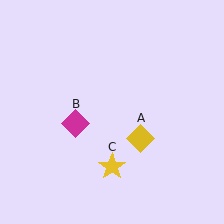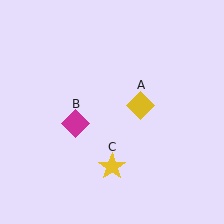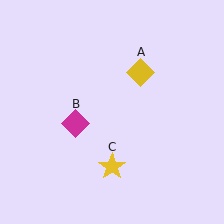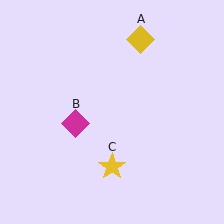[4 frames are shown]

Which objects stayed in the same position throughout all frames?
Magenta diamond (object B) and yellow star (object C) remained stationary.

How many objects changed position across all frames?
1 object changed position: yellow diamond (object A).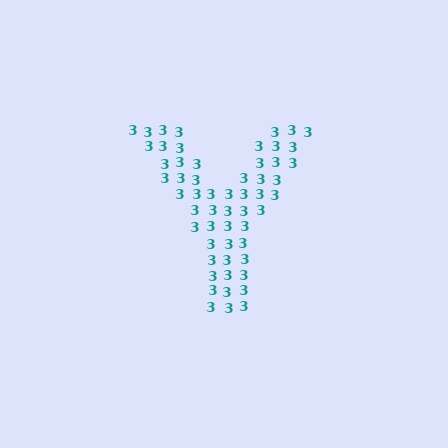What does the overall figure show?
The overall figure shows the letter Y.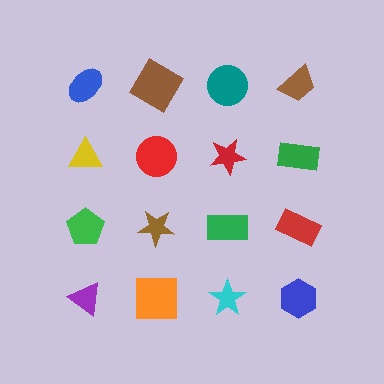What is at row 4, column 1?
A purple triangle.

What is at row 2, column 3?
A red star.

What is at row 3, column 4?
A red rectangle.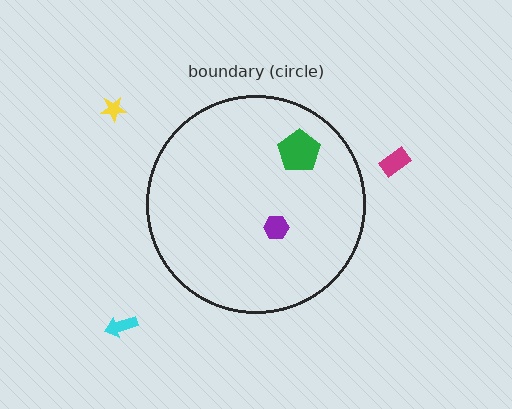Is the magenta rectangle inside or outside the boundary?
Outside.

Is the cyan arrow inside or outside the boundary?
Outside.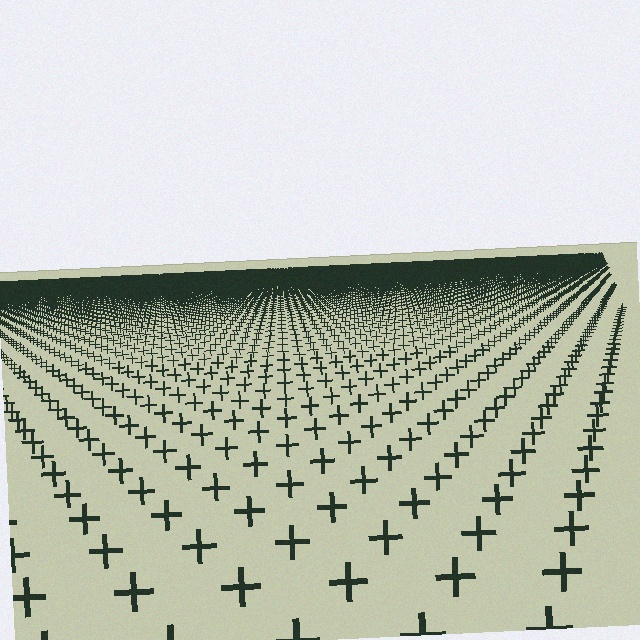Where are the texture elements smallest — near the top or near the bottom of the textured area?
Near the top.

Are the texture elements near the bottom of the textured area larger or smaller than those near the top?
Larger. Near the bottom, elements are closer to the viewer and appear at a bigger on-screen size.